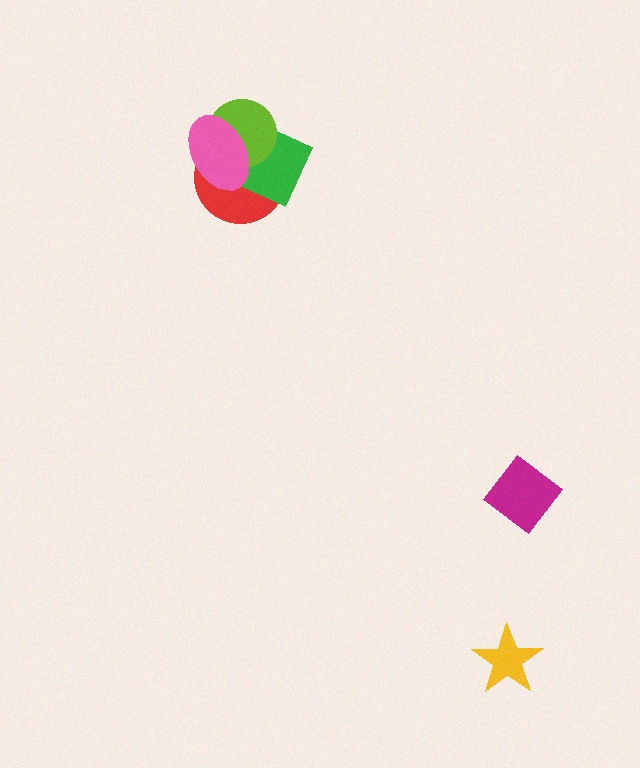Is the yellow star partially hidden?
No, no other shape covers it.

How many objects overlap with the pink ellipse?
3 objects overlap with the pink ellipse.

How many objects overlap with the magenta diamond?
0 objects overlap with the magenta diamond.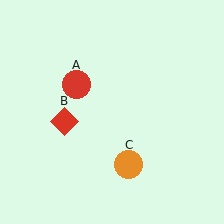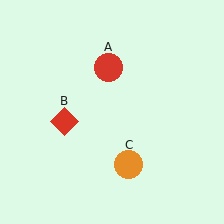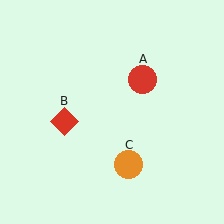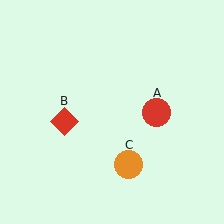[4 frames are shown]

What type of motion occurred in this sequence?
The red circle (object A) rotated clockwise around the center of the scene.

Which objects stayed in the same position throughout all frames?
Red diamond (object B) and orange circle (object C) remained stationary.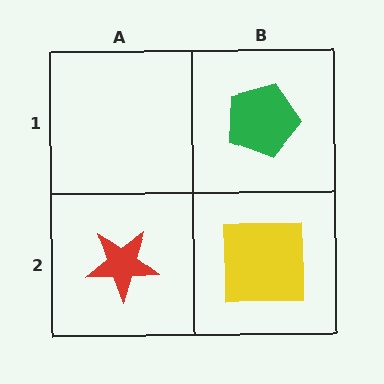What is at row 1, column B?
A green pentagon.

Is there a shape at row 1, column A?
No, that cell is empty.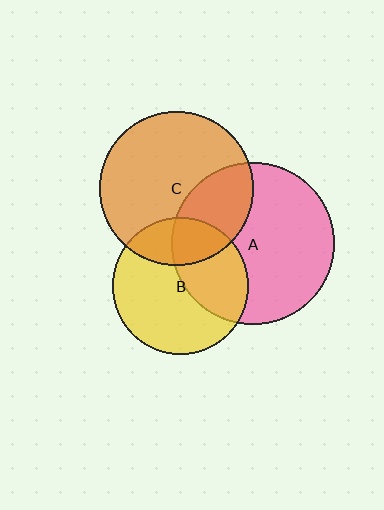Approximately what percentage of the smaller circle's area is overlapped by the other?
Approximately 40%.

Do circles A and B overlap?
Yes.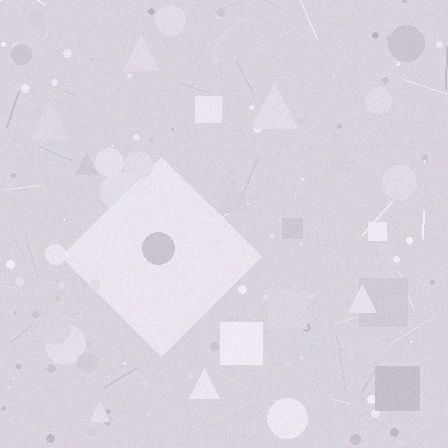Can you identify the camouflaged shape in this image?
The camouflaged shape is a diamond.